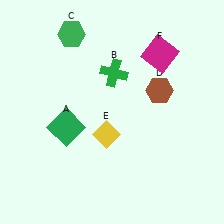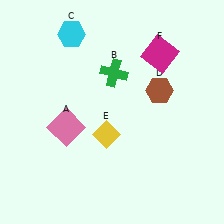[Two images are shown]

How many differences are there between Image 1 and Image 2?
There are 2 differences between the two images.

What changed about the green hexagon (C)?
In Image 1, C is green. In Image 2, it changed to cyan.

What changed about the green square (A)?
In Image 1, A is green. In Image 2, it changed to pink.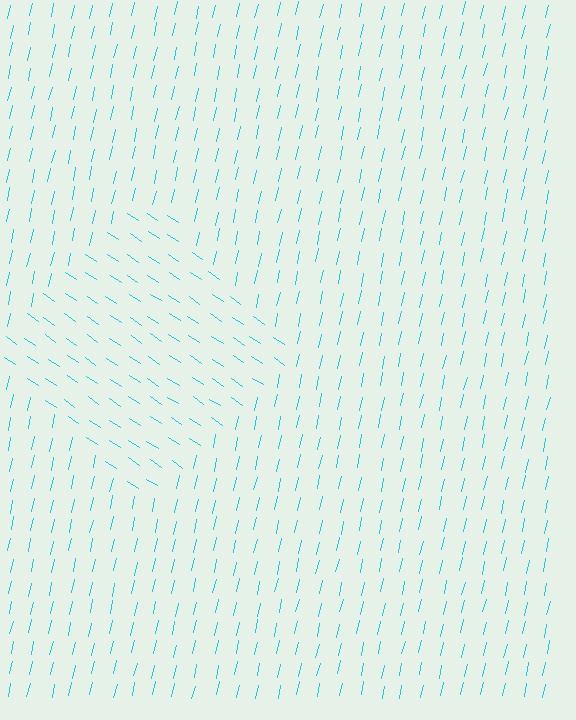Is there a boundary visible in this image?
Yes, there is a texture boundary formed by a change in line orientation.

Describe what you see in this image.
The image is filled with small cyan line segments. A diamond region in the image has lines oriented differently from the surrounding lines, creating a visible texture boundary.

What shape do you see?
I see a diamond.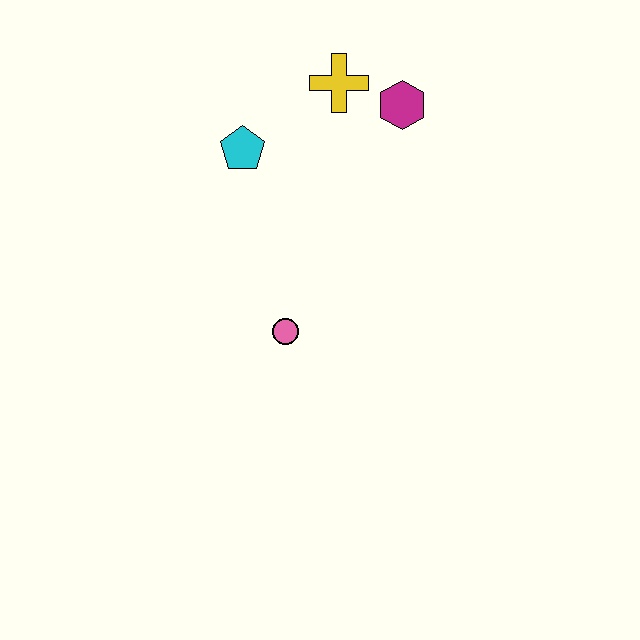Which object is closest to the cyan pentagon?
The yellow cross is closest to the cyan pentagon.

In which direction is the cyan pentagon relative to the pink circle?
The cyan pentagon is above the pink circle.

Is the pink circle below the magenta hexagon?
Yes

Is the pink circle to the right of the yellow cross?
No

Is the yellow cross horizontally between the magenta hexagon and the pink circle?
Yes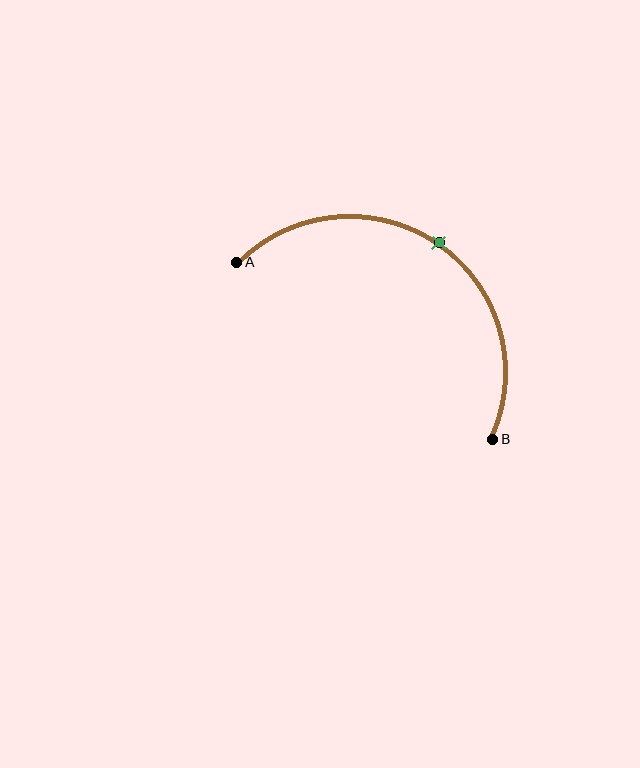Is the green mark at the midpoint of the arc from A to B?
Yes. The green mark lies on the arc at equal arc-length from both A and B — it is the arc midpoint.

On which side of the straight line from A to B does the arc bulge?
The arc bulges above and to the right of the straight line connecting A and B.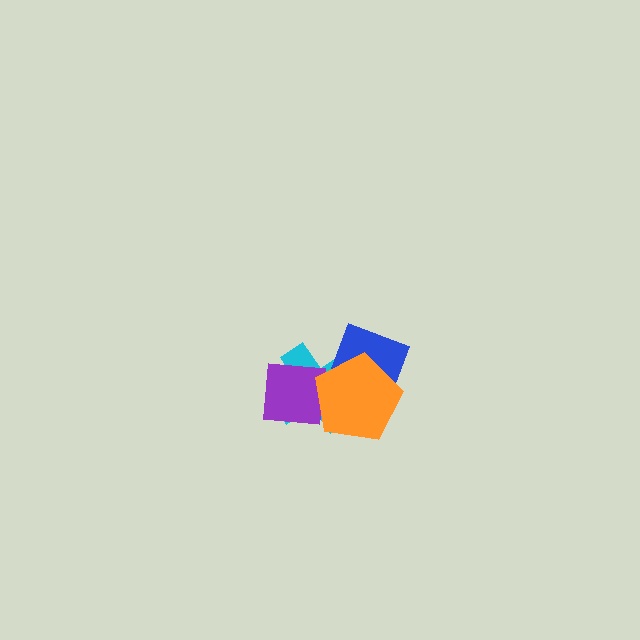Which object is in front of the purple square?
The orange pentagon is in front of the purple square.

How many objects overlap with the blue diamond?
2 objects overlap with the blue diamond.